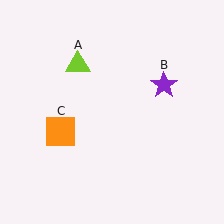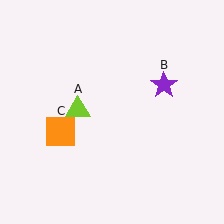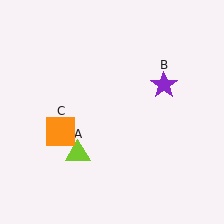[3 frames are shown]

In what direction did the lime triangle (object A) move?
The lime triangle (object A) moved down.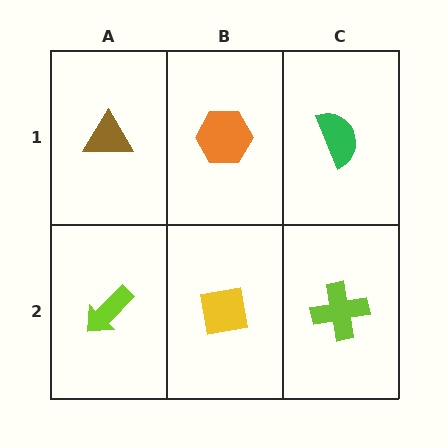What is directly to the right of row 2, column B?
A lime cross.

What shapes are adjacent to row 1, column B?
A yellow square (row 2, column B), a brown triangle (row 1, column A), a green semicircle (row 1, column C).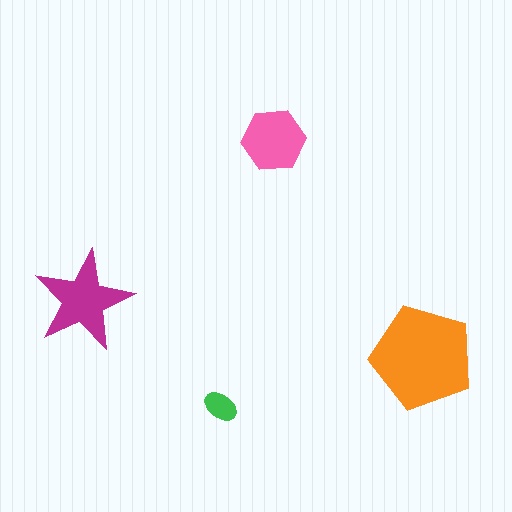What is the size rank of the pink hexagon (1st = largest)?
3rd.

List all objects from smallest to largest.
The green ellipse, the pink hexagon, the magenta star, the orange pentagon.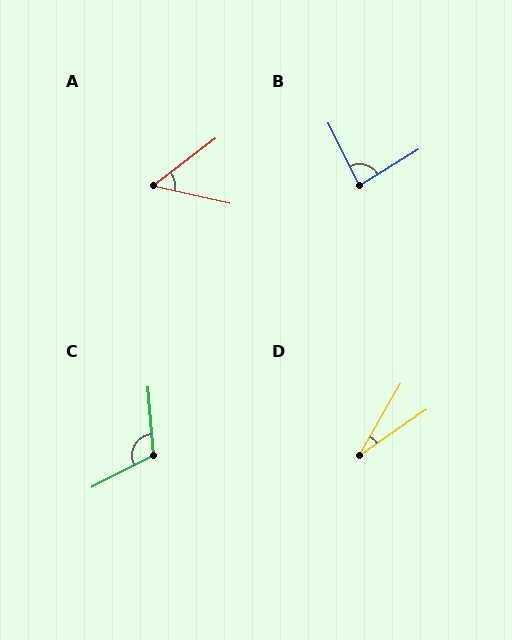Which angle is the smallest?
D, at approximately 25 degrees.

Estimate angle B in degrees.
Approximately 84 degrees.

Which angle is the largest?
C, at approximately 113 degrees.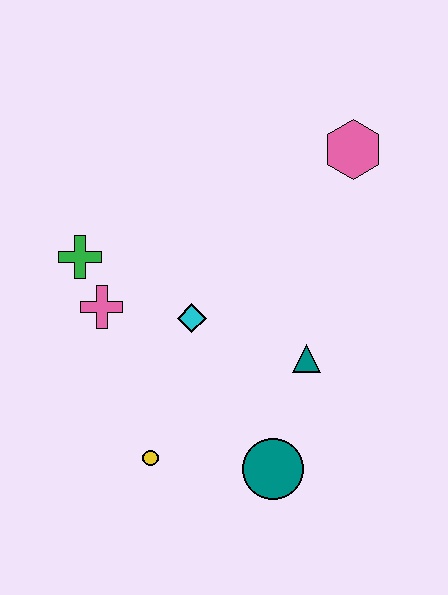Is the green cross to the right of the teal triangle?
No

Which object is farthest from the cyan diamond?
The pink hexagon is farthest from the cyan diamond.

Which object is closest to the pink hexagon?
The teal triangle is closest to the pink hexagon.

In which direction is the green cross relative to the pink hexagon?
The green cross is to the left of the pink hexagon.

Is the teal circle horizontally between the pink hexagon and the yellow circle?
Yes